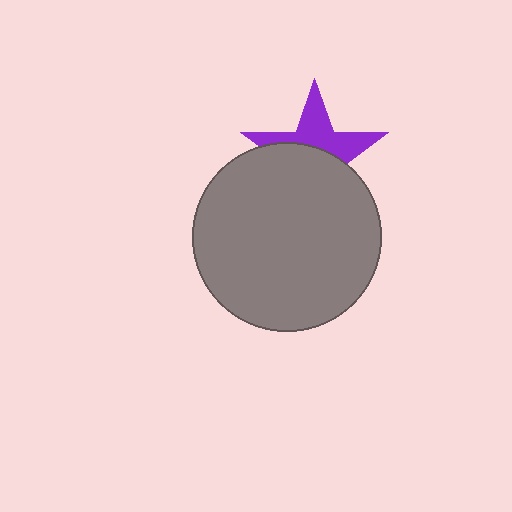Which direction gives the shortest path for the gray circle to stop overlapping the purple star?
Moving down gives the shortest separation.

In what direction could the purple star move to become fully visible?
The purple star could move up. That would shift it out from behind the gray circle entirely.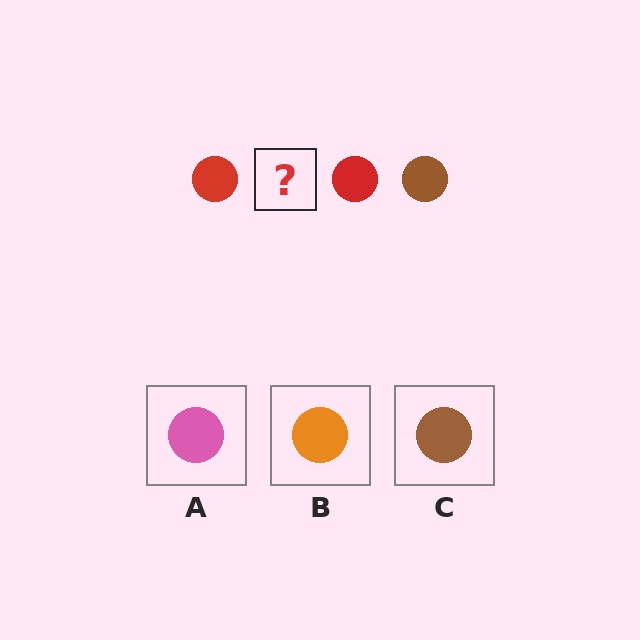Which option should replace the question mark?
Option C.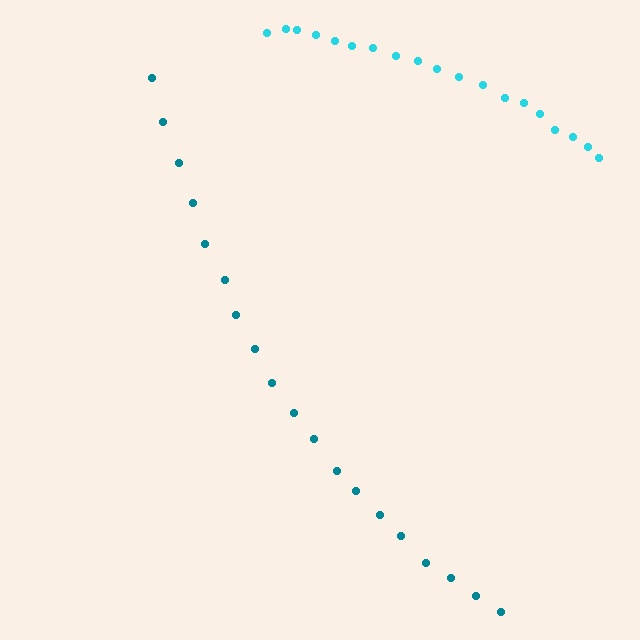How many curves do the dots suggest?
There are 2 distinct paths.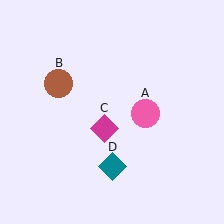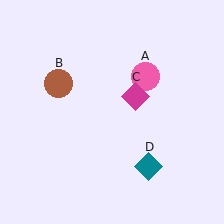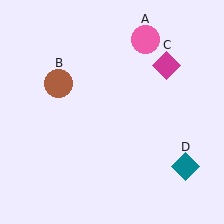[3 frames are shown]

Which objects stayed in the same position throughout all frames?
Brown circle (object B) remained stationary.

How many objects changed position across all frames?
3 objects changed position: pink circle (object A), magenta diamond (object C), teal diamond (object D).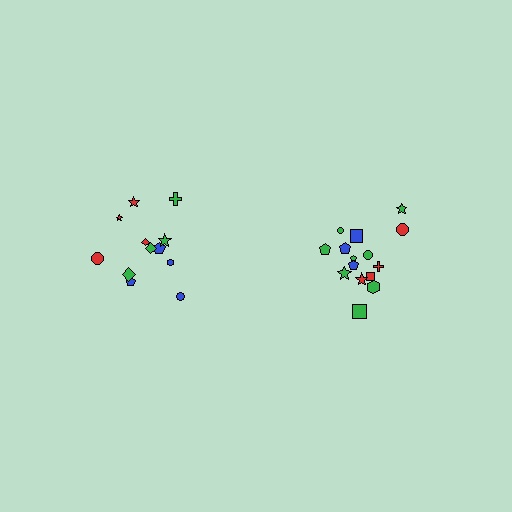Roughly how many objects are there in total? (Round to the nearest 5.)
Roughly 25 objects in total.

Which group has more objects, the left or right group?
The right group.